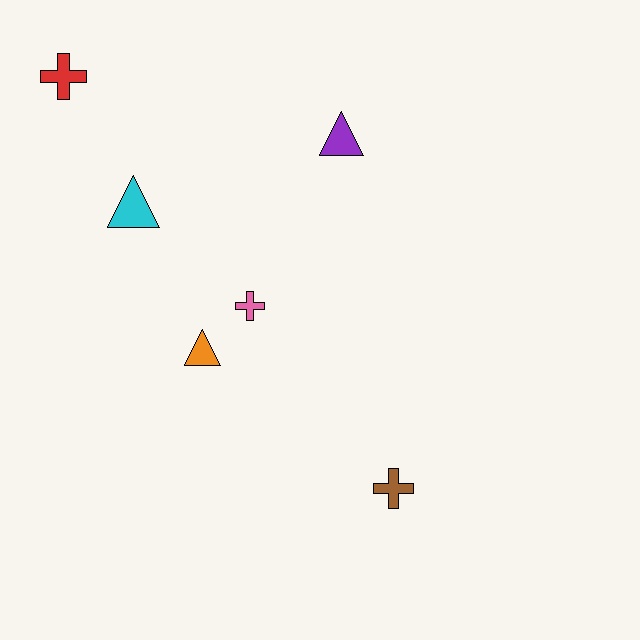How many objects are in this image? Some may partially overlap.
There are 6 objects.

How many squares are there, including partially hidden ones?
There are no squares.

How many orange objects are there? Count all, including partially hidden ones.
There is 1 orange object.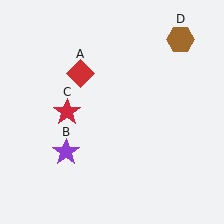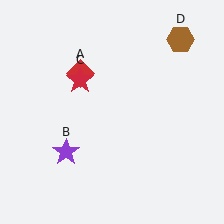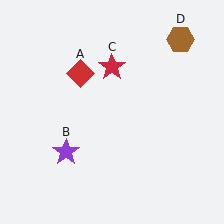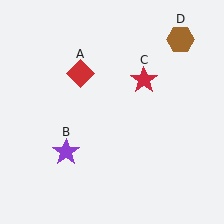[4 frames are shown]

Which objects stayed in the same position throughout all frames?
Red diamond (object A) and purple star (object B) and brown hexagon (object D) remained stationary.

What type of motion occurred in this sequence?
The red star (object C) rotated clockwise around the center of the scene.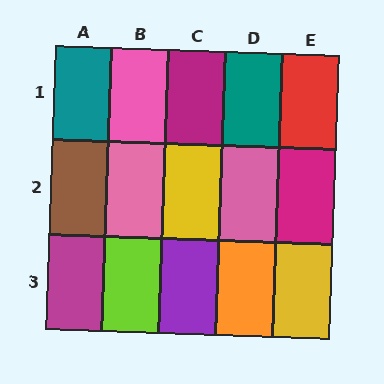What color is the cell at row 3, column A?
Magenta.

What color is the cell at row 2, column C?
Yellow.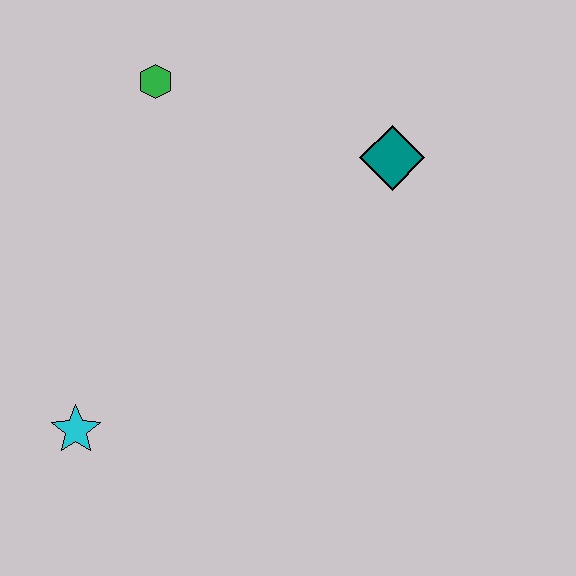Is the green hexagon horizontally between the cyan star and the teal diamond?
Yes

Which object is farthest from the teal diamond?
The cyan star is farthest from the teal diamond.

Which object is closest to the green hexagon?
The teal diamond is closest to the green hexagon.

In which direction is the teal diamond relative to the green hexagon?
The teal diamond is to the right of the green hexagon.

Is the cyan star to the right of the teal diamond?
No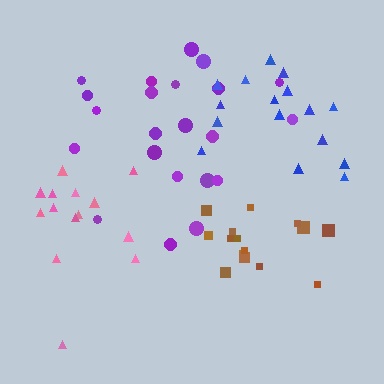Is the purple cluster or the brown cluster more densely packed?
Brown.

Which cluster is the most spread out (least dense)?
Purple.